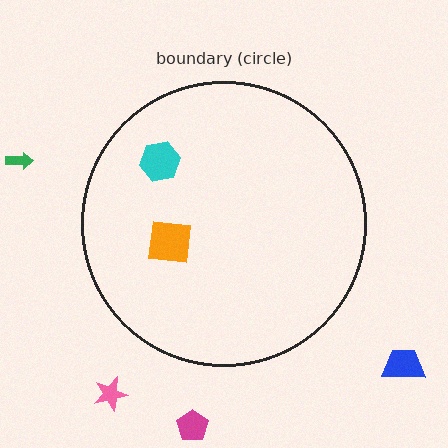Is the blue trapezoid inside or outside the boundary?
Outside.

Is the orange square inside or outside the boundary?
Inside.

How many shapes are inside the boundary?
2 inside, 4 outside.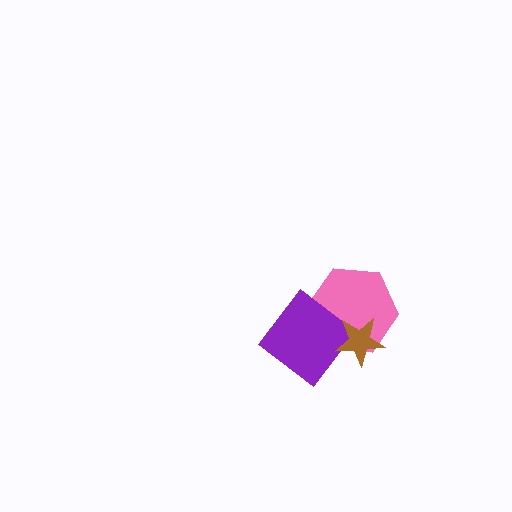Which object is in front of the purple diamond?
The brown star is in front of the purple diamond.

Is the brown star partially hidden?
No, no other shape covers it.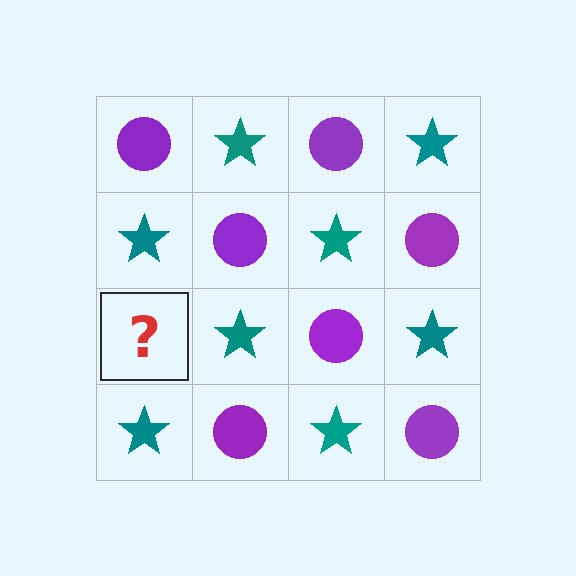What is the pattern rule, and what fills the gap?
The rule is that it alternates purple circle and teal star in a checkerboard pattern. The gap should be filled with a purple circle.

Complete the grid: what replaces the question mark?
The question mark should be replaced with a purple circle.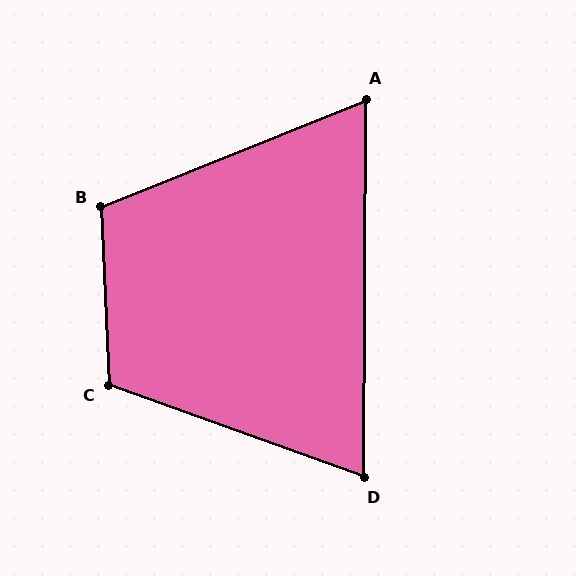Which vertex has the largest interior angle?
C, at approximately 112 degrees.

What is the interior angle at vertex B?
Approximately 109 degrees (obtuse).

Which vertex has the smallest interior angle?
A, at approximately 68 degrees.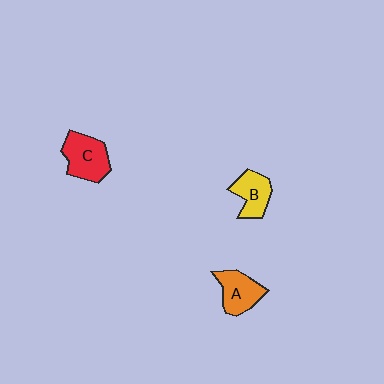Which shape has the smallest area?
Shape B (yellow).